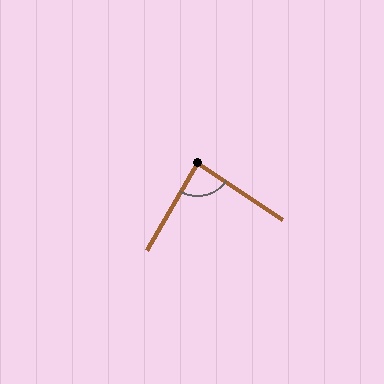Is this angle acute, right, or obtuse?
It is approximately a right angle.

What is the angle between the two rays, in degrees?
Approximately 86 degrees.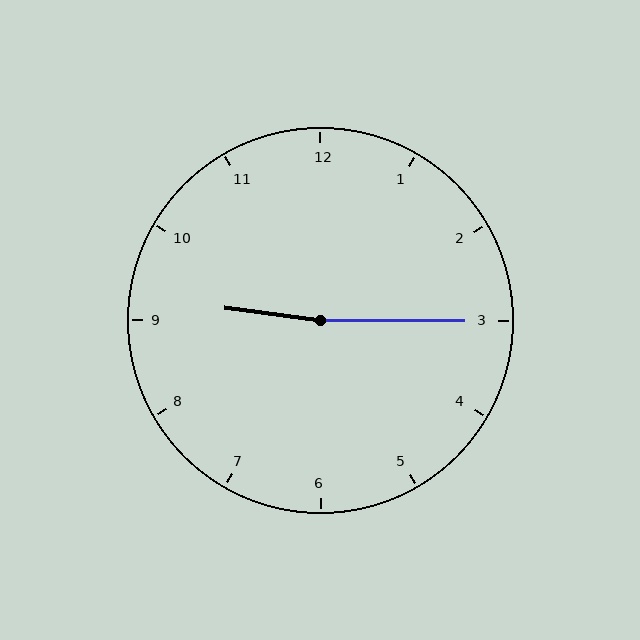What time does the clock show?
9:15.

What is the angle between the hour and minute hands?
Approximately 172 degrees.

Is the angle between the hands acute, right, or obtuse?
It is obtuse.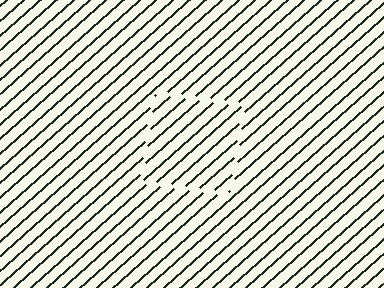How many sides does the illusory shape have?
4 sides — the line-ends trace a square.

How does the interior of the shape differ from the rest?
The interior of the shape contains the same grating, shifted by half a period — the contour is defined by the phase discontinuity where line-ends from the inner and outer gratings abut.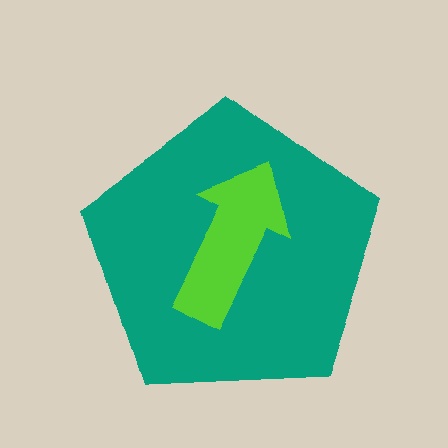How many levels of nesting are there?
2.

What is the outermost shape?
The teal pentagon.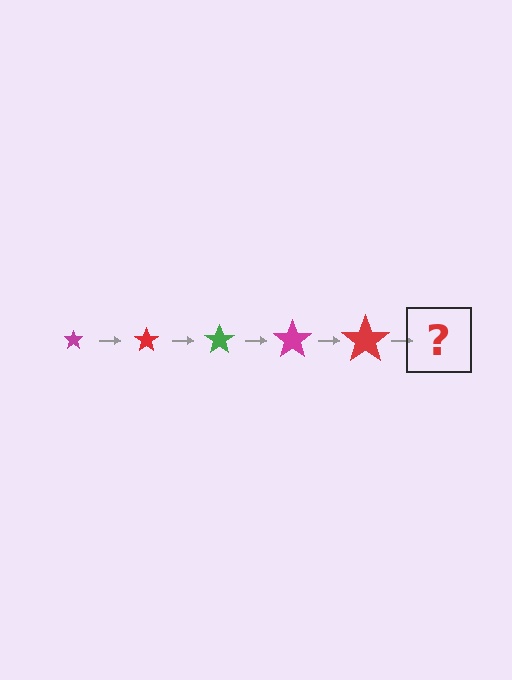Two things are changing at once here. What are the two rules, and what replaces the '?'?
The two rules are that the star grows larger each step and the color cycles through magenta, red, and green. The '?' should be a green star, larger than the previous one.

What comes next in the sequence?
The next element should be a green star, larger than the previous one.